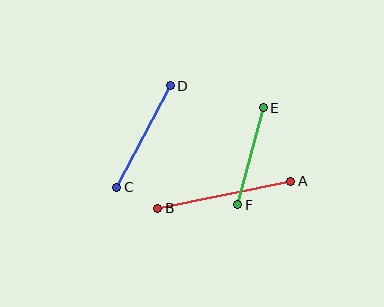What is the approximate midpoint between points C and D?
The midpoint is at approximately (144, 137) pixels.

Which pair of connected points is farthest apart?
Points A and B are farthest apart.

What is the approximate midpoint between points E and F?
The midpoint is at approximately (250, 156) pixels.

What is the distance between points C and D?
The distance is approximately 115 pixels.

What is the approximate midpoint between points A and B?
The midpoint is at approximately (224, 195) pixels.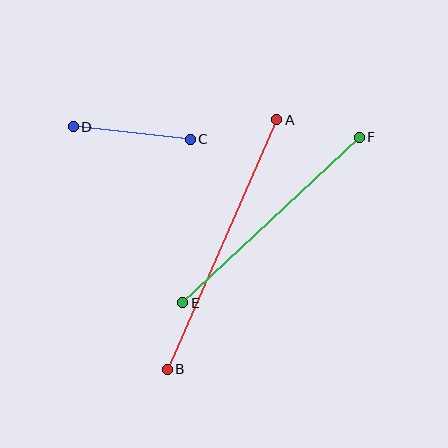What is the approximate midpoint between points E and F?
The midpoint is at approximately (271, 220) pixels.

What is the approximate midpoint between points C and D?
The midpoint is at approximately (132, 133) pixels.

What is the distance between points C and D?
The distance is approximately 118 pixels.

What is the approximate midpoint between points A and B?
The midpoint is at approximately (222, 245) pixels.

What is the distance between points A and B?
The distance is approximately 273 pixels.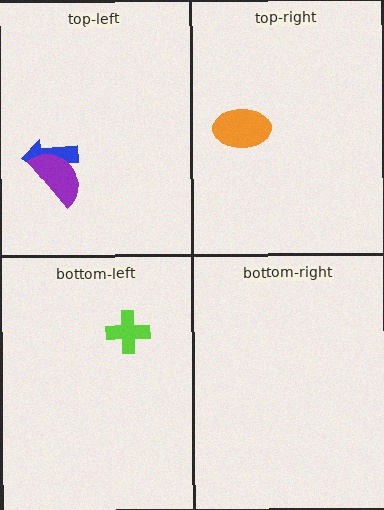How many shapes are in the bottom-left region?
1.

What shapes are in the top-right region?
The orange ellipse.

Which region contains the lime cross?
The bottom-left region.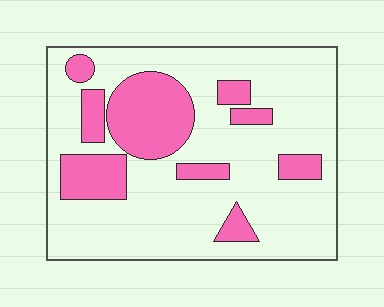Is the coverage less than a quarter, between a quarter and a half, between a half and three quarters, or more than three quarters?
Between a quarter and a half.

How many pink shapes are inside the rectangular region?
9.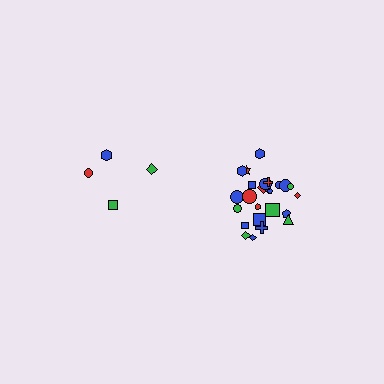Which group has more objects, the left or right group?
The right group.